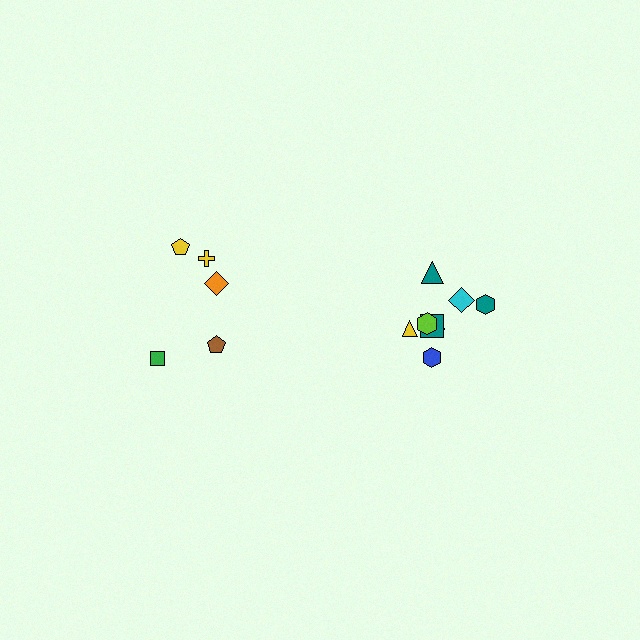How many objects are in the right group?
There are 8 objects.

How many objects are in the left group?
There are 5 objects.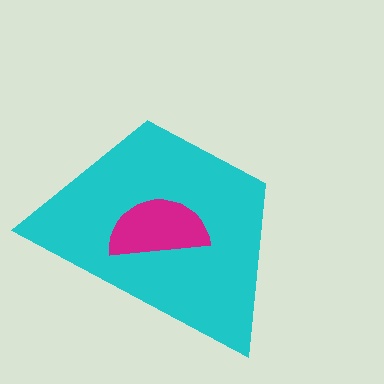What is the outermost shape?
The cyan trapezoid.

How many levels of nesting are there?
2.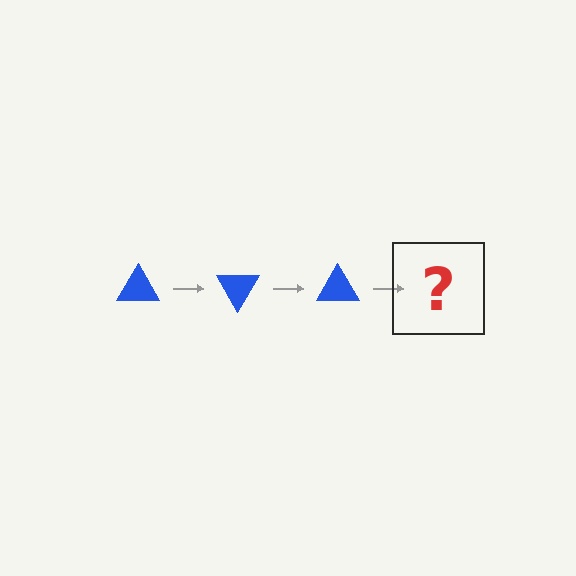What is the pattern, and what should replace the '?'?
The pattern is that the triangle rotates 60 degrees each step. The '?' should be a blue triangle rotated 180 degrees.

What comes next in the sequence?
The next element should be a blue triangle rotated 180 degrees.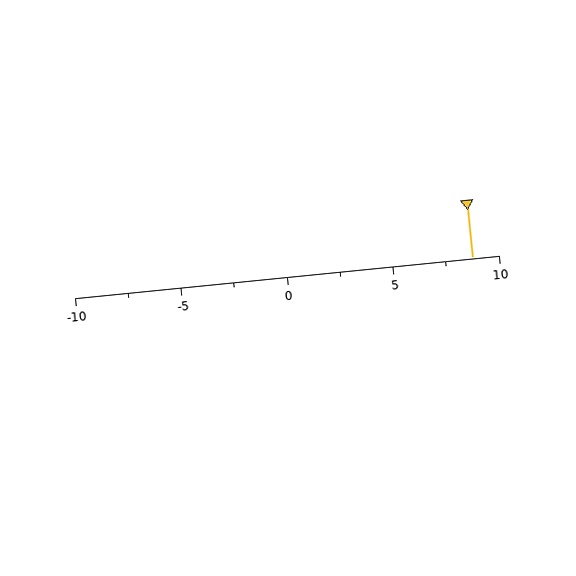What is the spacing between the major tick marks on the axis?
The major ticks are spaced 5 apart.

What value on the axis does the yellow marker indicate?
The marker indicates approximately 8.8.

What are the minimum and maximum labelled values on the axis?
The axis runs from -10 to 10.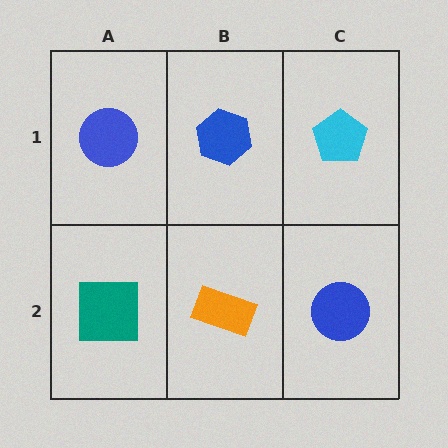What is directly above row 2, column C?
A cyan pentagon.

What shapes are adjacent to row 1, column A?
A teal square (row 2, column A), a blue hexagon (row 1, column B).